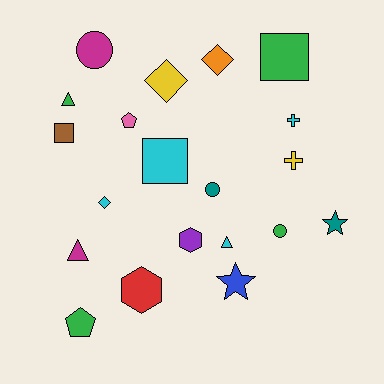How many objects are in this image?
There are 20 objects.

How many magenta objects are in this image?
There are 2 magenta objects.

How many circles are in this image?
There are 3 circles.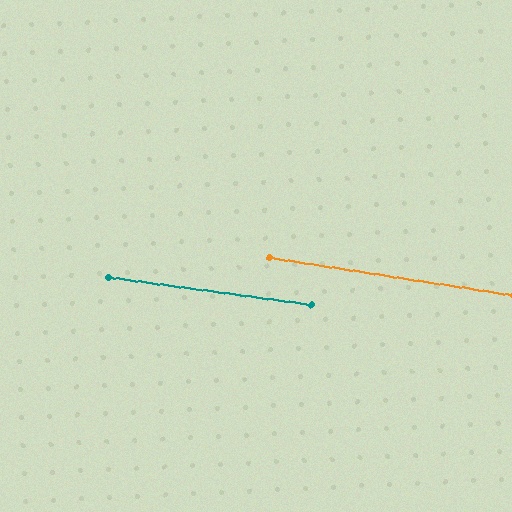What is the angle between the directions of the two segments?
Approximately 1 degree.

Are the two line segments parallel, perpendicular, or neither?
Parallel — their directions differ by only 0.8°.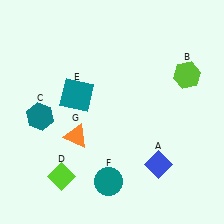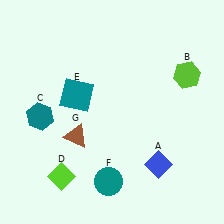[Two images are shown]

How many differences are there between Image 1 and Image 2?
There is 1 difference between the two images.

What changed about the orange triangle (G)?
In Image 1, G is orange. In Image 2, it changed to brown.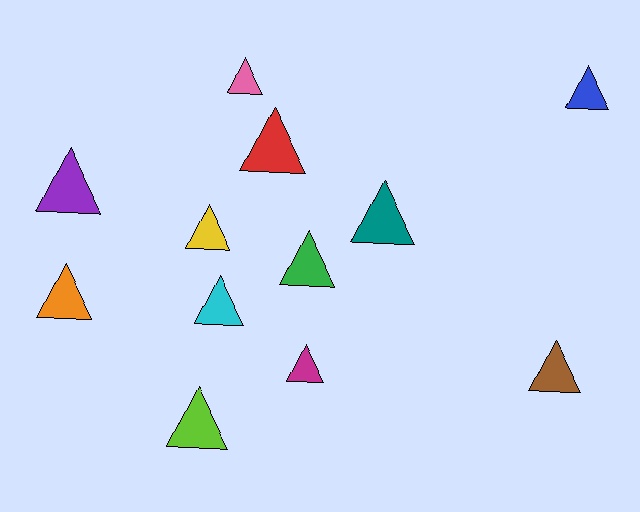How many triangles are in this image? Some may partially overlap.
There are 12 triangles.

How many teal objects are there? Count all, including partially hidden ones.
There is 1 teal object.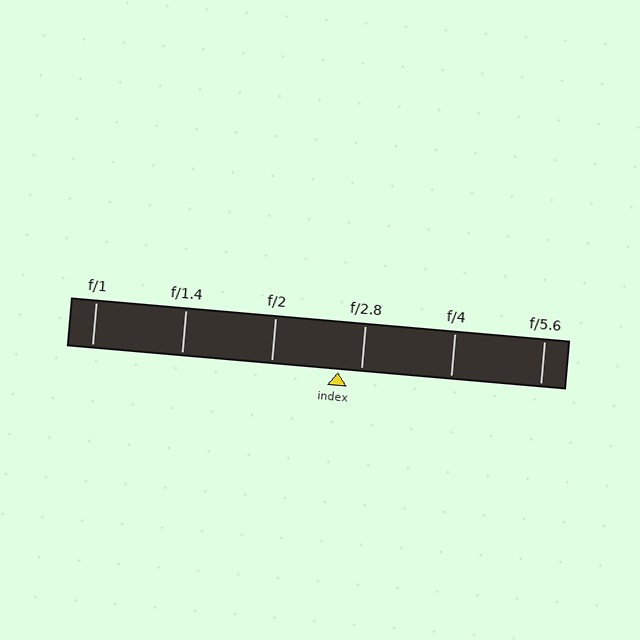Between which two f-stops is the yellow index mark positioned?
The index mark is between f/2 and f/2.8.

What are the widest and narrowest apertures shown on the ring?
The widest aperture shown is f/1 and the narrowest is f/5.6.